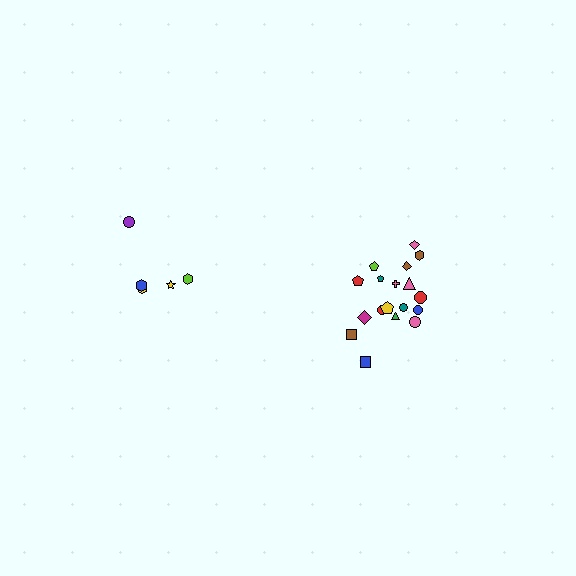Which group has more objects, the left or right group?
The right group.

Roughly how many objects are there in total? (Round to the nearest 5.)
Roughly 25 objects in total.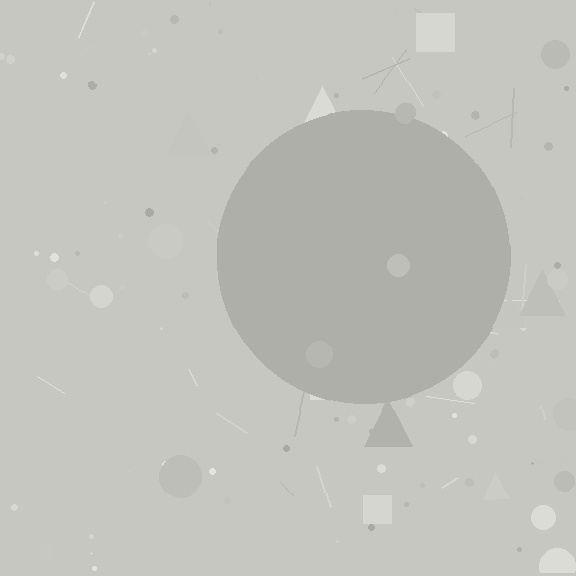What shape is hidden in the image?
A circle is hidden in the image.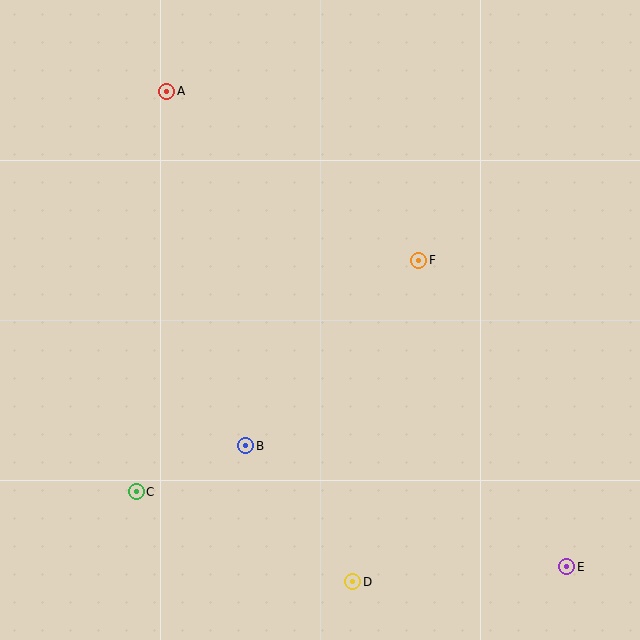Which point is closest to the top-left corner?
Point A is closest to the top-left corner.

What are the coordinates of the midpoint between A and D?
The midpoint between A and D is at (260, 337).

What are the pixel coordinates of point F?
Point F is at (419, 260).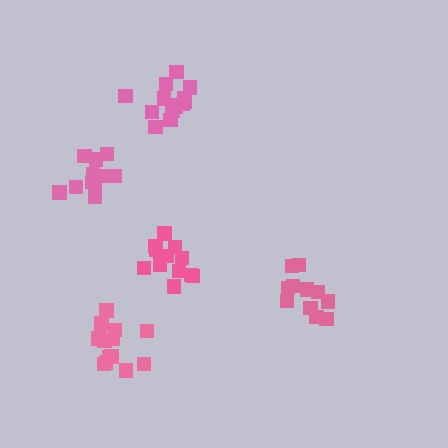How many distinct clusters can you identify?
There are 5 distinct clusters.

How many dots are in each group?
Group 1: 11 dots, Group 2: 14 dots, Group 3: 13 dots, Group 4: 13 dots, Group 5: 12 dots (63 total).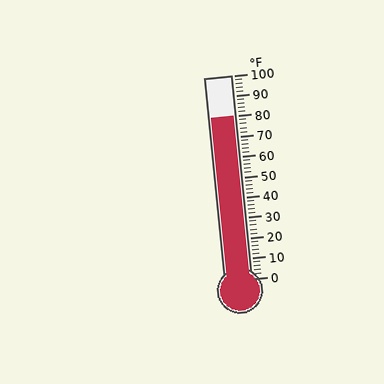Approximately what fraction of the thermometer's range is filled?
The thermometer is filled to approximately 80% of its range.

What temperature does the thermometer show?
The thermometer shows approximately 80°F.